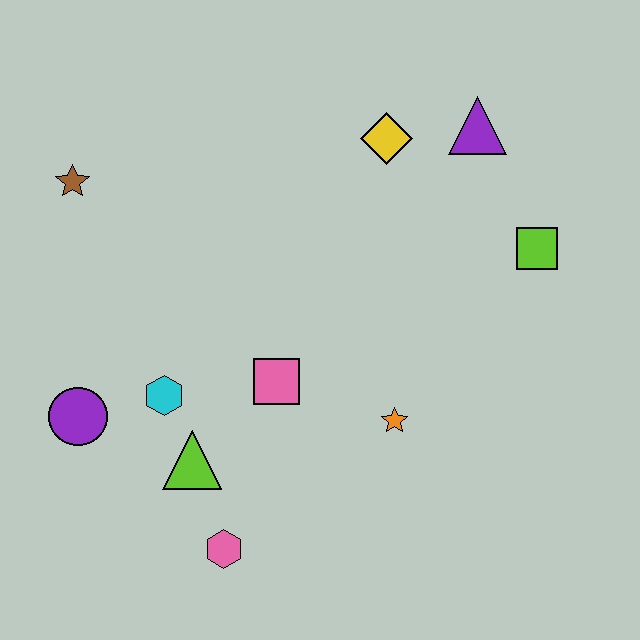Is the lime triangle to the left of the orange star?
Yes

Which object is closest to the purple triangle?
The yellow diamond is closest to the purple triangle.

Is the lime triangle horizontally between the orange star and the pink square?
No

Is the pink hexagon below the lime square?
Yes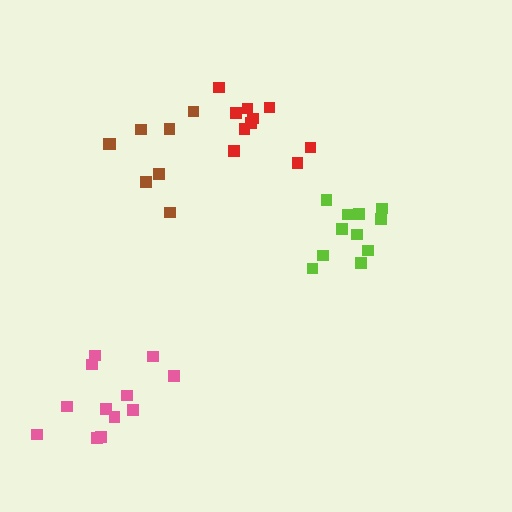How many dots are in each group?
Group 1: 8 dots, Group 2: 11 dots, Group 3: 10 dots, Group 4: 12 dots (41 total).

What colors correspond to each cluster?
The clusters are colored: brown, lime, red, pink.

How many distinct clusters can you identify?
There are 4 distinct clusters.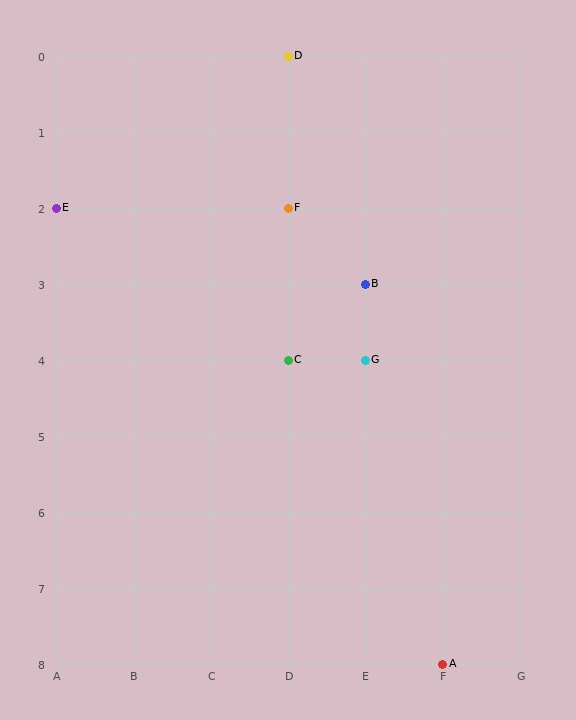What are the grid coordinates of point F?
Point F is at grid coordinates (D, 2).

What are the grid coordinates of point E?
Point E is at grid coordinates (A, 2).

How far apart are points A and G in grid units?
Points A and G are 1 column and 4 rows apart (about 4.1 grid units diagonally).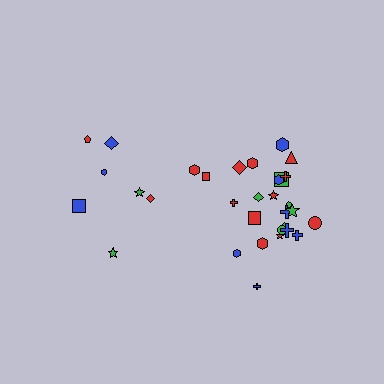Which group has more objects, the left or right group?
The right group.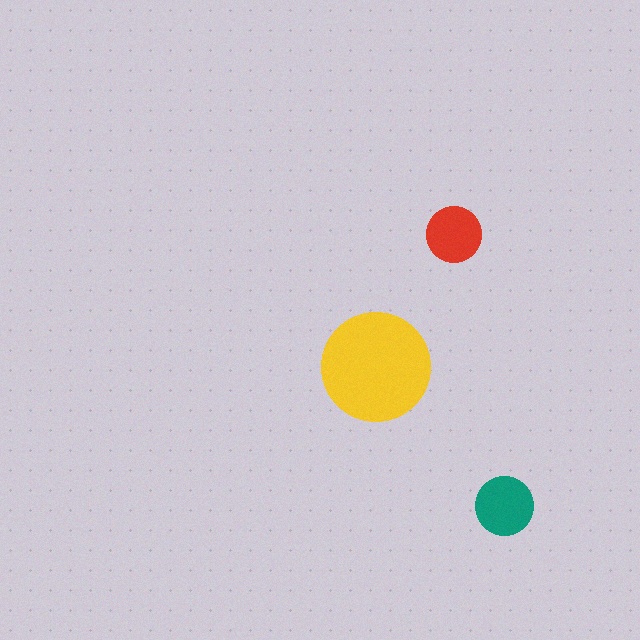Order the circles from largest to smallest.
the yellow one, the teal one, the red one.